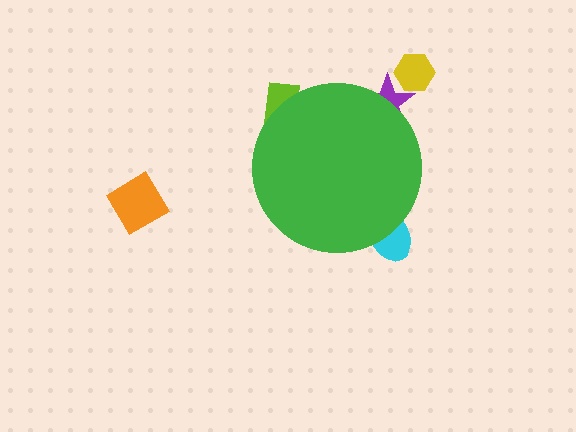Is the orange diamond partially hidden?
No, the orange diamond is fully visible.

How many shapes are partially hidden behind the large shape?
3 shapes are partially hidden.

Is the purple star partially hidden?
Yes, the purple star is partially hidden behind the green circle.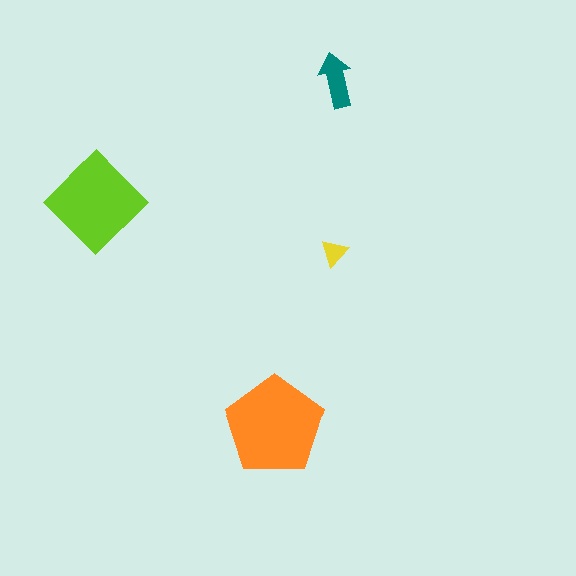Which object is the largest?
The orange pentagon.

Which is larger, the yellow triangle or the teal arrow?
The teal arrow.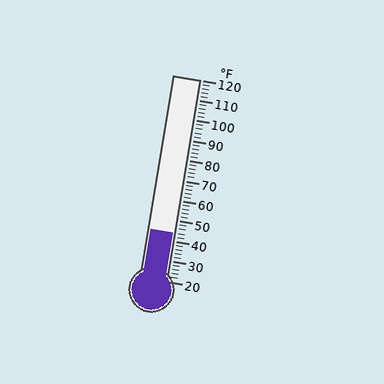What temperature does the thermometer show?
The thermometer shows approximately 44°F.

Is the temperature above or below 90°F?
The temperature is below 90°F.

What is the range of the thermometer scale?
The thermometer scale ranges from 20°F to 120°F.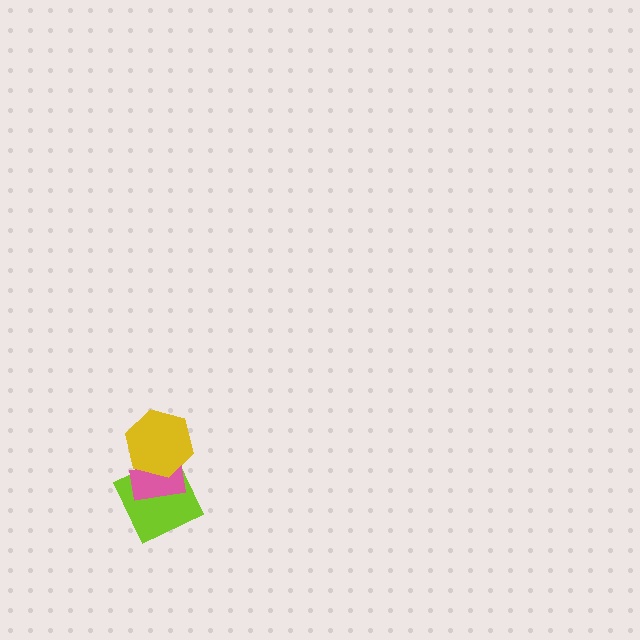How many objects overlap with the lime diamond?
2 objects overlap with the lime diamond.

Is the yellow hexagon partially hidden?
No, no other shape covers it.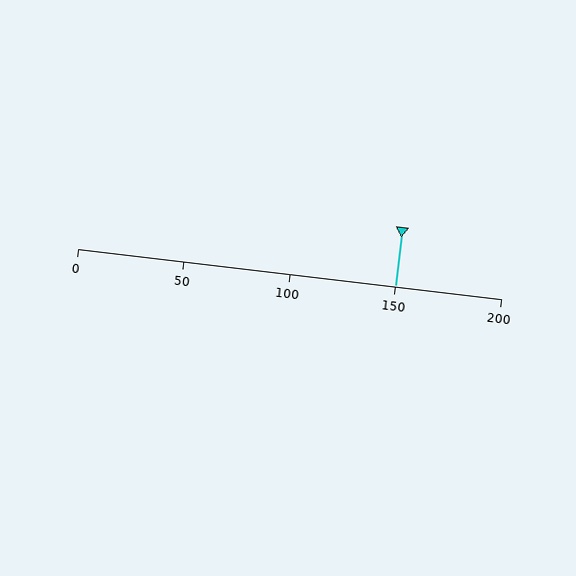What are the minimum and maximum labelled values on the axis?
The axis runs from 0 to 200.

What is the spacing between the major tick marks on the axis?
The major ticks are spaced 50 apart.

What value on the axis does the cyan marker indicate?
The marker indicates approximately 150.